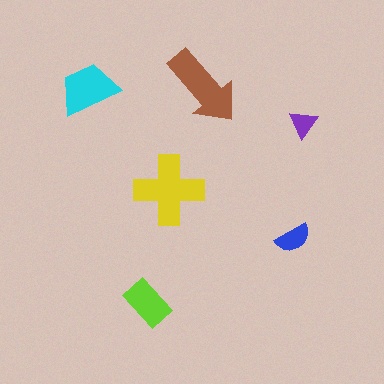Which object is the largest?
The yellow cross.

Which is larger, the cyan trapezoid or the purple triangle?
The cyan trapezoid.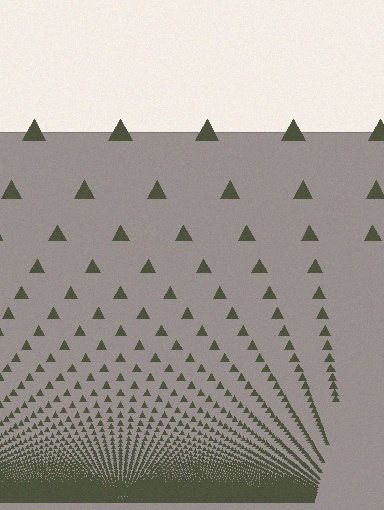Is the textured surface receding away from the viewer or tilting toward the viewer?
The surface appears to tilt toward the viewer. Texture elements get larger and sparser toward the top.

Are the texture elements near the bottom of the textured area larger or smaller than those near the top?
Smaller. The gradient is inverted — elements near the bottom are smaller and denser.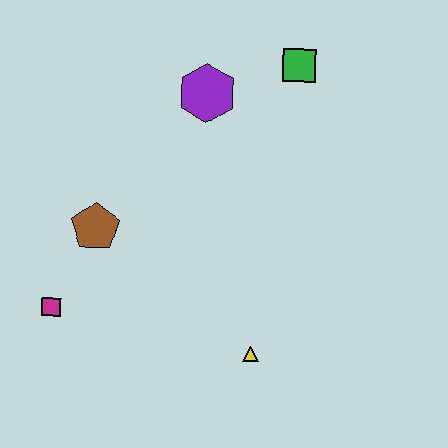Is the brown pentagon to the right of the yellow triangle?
No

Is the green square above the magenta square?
Yes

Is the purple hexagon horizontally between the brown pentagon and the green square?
Yes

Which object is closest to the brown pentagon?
The magenta square is closest to the brown pentagon.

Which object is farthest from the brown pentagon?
The green square is farthest from the brown pentagon.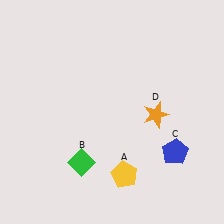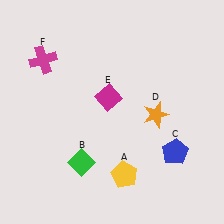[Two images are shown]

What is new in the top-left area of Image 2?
A magenta diamond (E) was added in the top-left area of Image 2.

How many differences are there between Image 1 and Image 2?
There are 2 differences between the two images.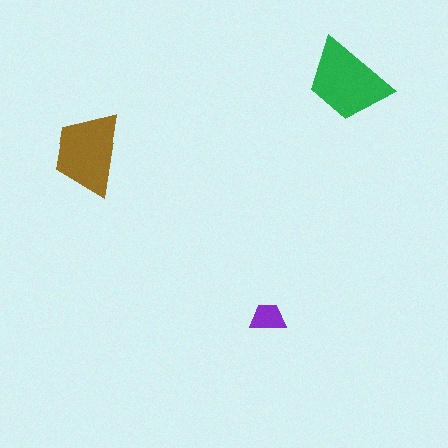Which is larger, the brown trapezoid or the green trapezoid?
The green one.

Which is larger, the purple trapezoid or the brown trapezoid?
The brown one.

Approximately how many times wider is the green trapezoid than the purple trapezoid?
About 2.5 times wider.